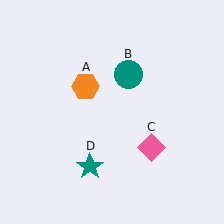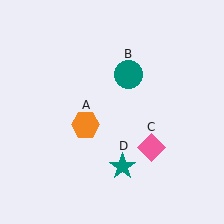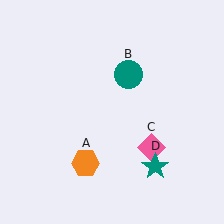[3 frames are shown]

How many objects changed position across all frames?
2 objects changed position: orange hexagon (object A), teal star (object D).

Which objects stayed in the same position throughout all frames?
Teal circle (object B) and pink diamond (object C) remained stationary.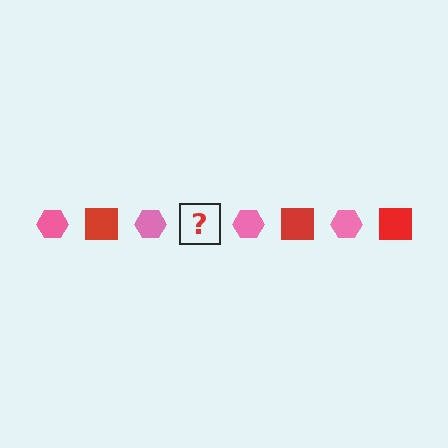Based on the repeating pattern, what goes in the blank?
The blank should be a red square.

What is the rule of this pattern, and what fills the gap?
The rule is that the pattern alternates between pink hexagon and red square. The gap should be filled with a red square.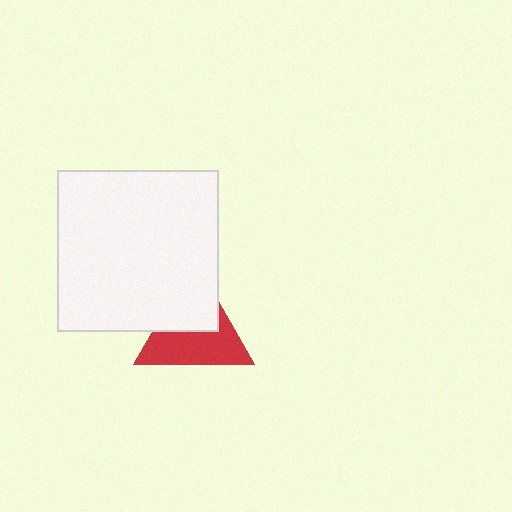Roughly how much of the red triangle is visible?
About half of it is visible (roughly 57%).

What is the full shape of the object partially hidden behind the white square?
The partially hidden object is a red triangle.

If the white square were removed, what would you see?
You would see the complete red triangle.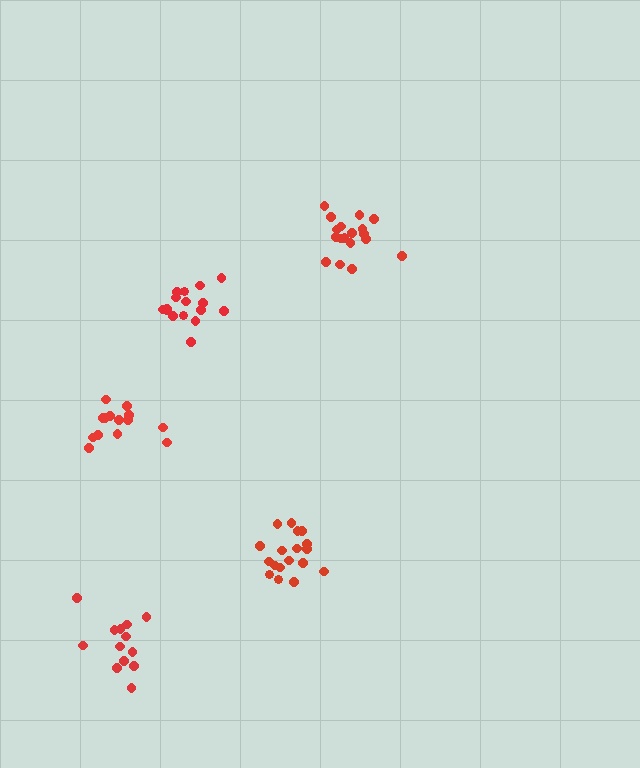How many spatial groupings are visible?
There are 5 spatial groupings.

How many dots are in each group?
Group 1: 18 dots, Group 2: 13 dots, Group 3: 18 dots, Group 4: 16 dots, Group 5: 14 dots (79 total).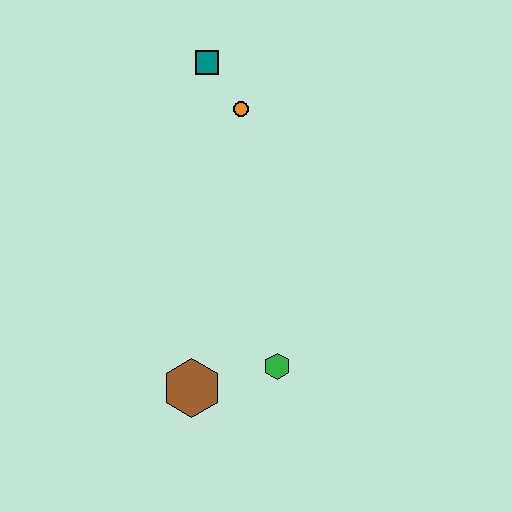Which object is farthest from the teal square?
The brown hexagon is farthest from the teal square.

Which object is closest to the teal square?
The orange circle is closest to the teal square.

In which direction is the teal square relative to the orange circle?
The teal square is above the orange circle.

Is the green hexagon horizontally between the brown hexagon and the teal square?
No